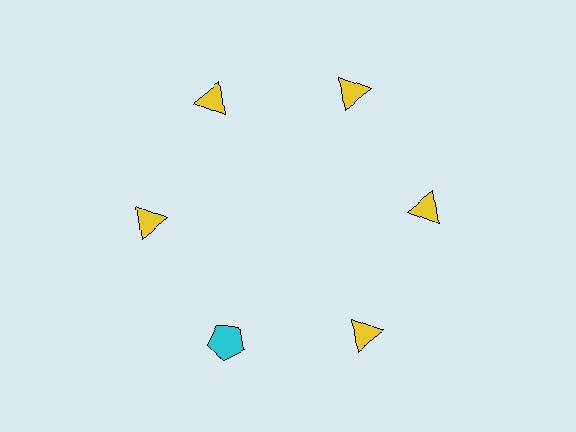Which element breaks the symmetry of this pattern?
The cyan pentagon at roughly the 7 o'clock position breaks the symmetry. All other shapes are yellow triangles.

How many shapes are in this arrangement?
There are 6 shapes arranged in a ring pattern.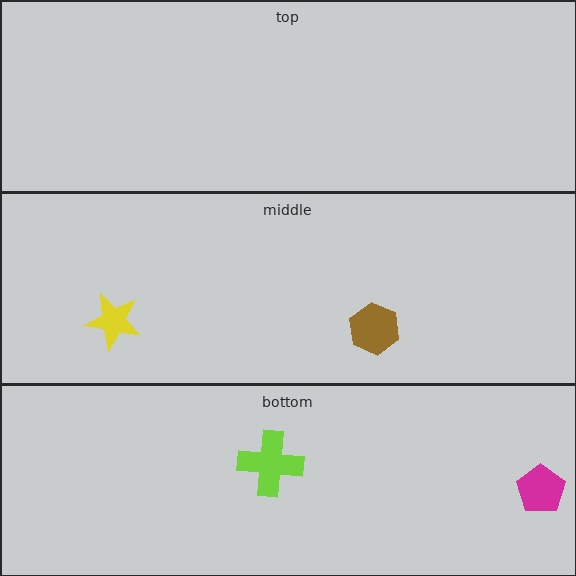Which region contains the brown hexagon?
The middle region.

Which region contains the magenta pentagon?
The bottom region.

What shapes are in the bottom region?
The magenta pentagon, the lime cross.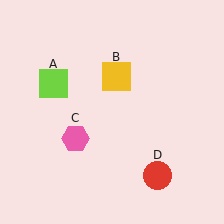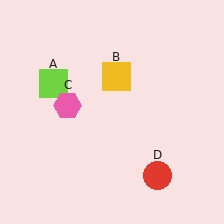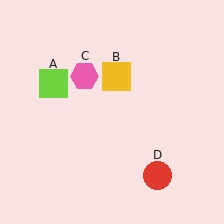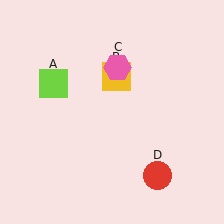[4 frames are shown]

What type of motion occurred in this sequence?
The pink hexagon (object C) rotated clockwise around the center of the scene.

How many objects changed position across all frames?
1 object changed position: pink hexagon (object C).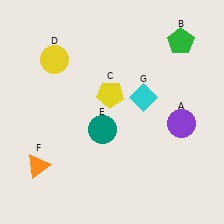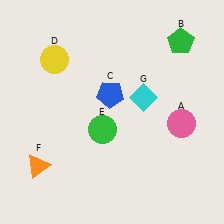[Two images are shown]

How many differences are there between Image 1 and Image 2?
There are 3 differences between the two images.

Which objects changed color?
A changed from purple to pink. C changed from yellow to blue. E changed from teal to green.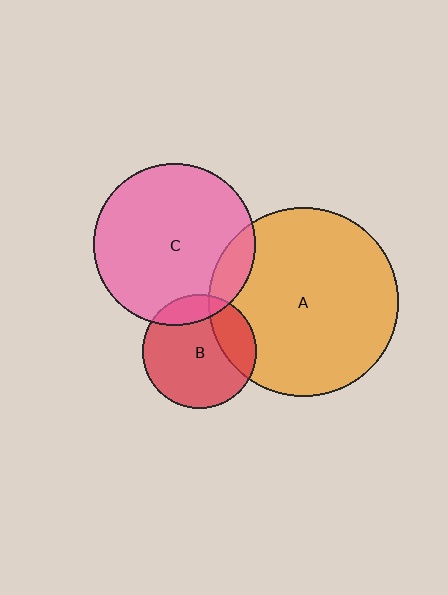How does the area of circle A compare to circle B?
Approximately 2.8 times.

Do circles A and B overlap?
Yes.